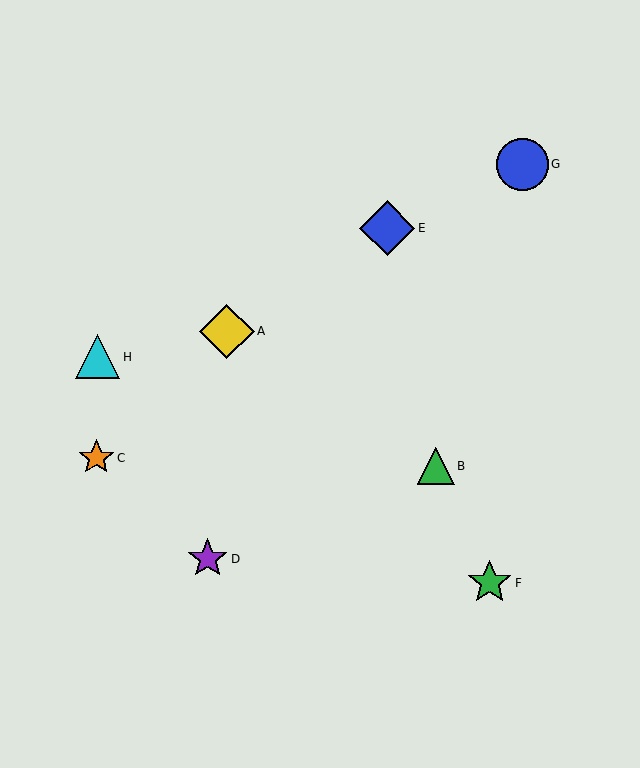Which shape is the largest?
The blue diamond (labeled E) is the largest.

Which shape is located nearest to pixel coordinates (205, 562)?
The purple star (labeled D) at (208, 559) is nearest to that location.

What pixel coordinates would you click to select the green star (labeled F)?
Click at (490, 583) to select the green star F.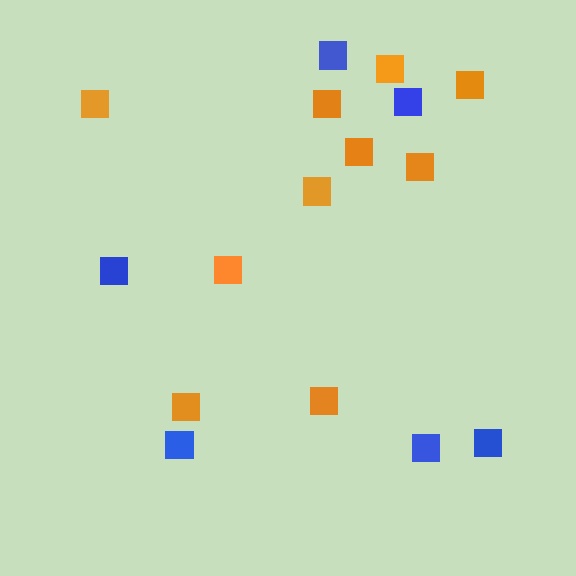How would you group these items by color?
There are 2 groups: one group of orange squares (10) and one group of blue squares (6).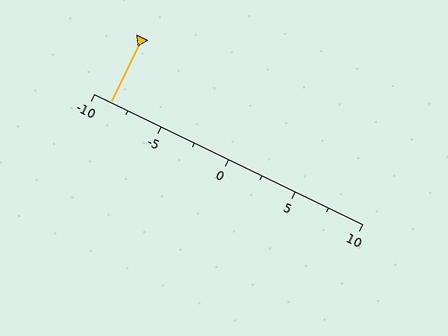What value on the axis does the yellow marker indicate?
The marker indicates approximately -8.8.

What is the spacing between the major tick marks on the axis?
The major ticks are spaced 5 apart.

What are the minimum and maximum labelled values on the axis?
The axis runs from -10 to 10.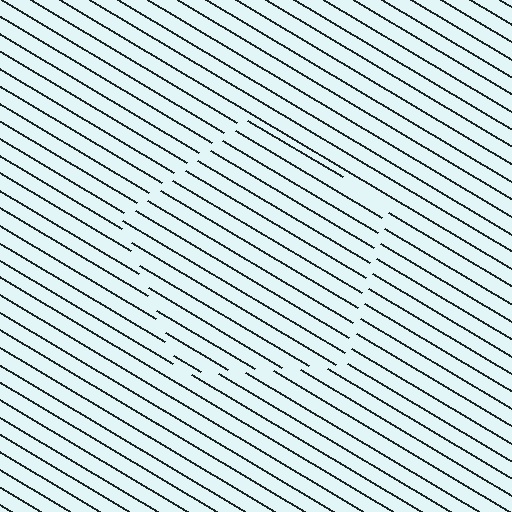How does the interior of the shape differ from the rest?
The interior of the shape contains the same grating, shifted by half a period — the contour is defined by the phase discontinuity where line-ends from the inner and outer gratings abut.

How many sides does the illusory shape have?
5 sides — the line-ends trace a pentagon.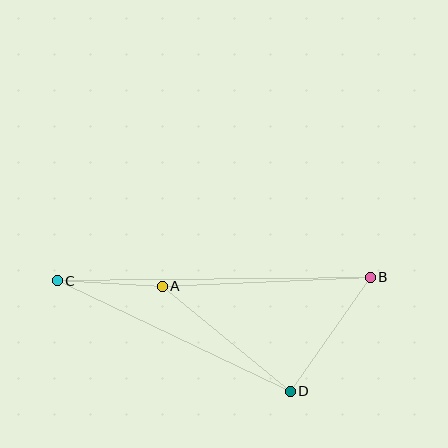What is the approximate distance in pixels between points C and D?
The distance between C and D is approximately 258 pixels.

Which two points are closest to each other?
Points A and C are closest to each other.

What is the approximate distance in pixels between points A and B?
The distance between A and B is approximately 208 pixels.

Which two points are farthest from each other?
Points B and C are farthest from each other.